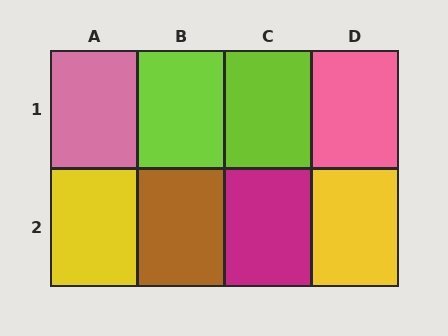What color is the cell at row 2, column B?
Brown.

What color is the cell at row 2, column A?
Yellow.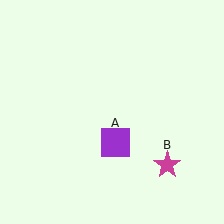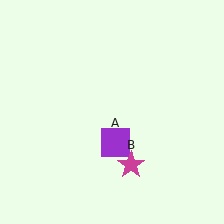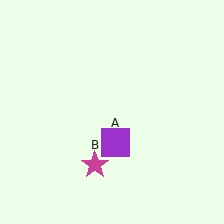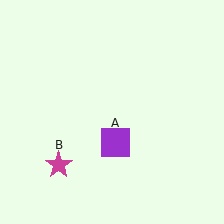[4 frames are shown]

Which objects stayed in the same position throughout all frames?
Purple square (object A) remained stationary.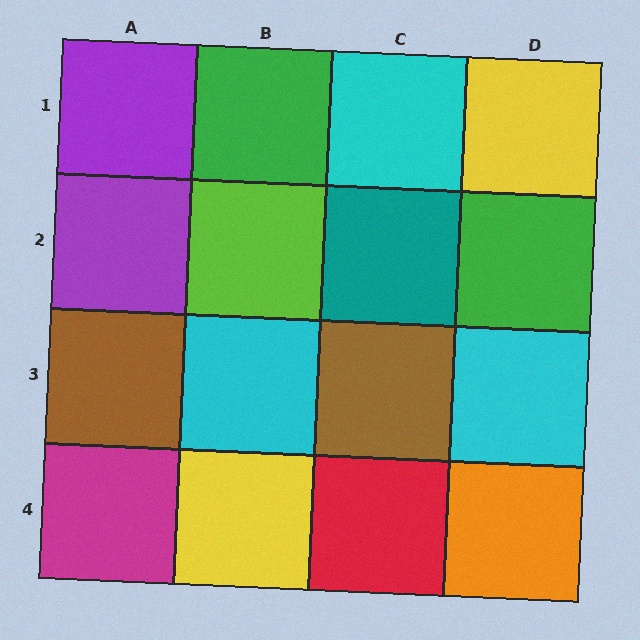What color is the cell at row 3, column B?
Cyan.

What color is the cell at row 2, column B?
Lime.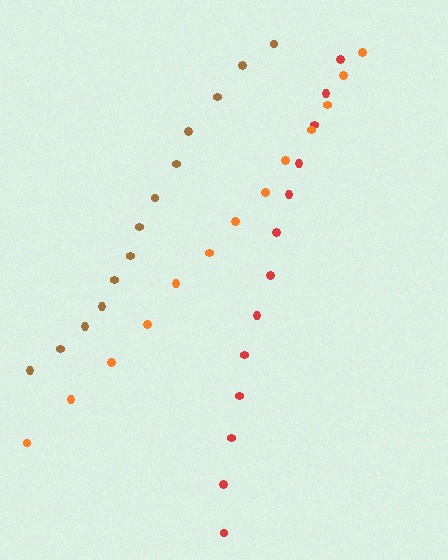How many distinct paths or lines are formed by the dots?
There are 3 distinct paths.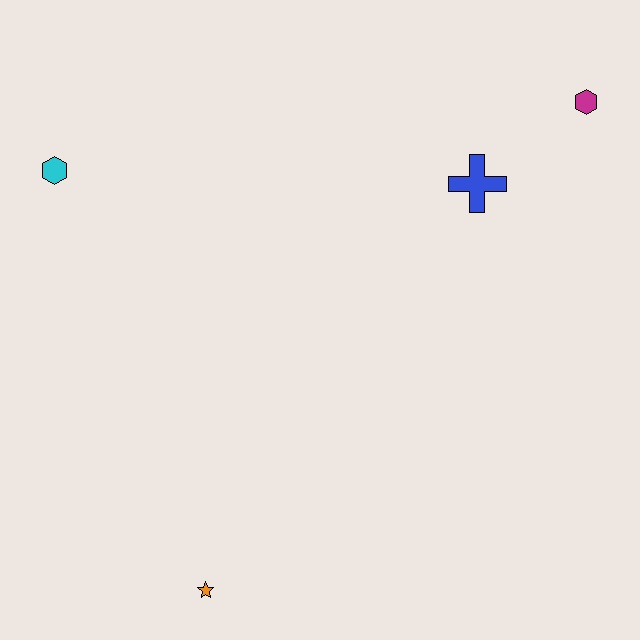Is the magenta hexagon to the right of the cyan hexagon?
Yes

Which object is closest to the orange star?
The cyan hexagon is closest to the orange star.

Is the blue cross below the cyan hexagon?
Yes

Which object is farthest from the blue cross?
The orange star is farthest from the blue cross.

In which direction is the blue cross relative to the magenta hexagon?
The blue cross is to the left of the magenta hexagon.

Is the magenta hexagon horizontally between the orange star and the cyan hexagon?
No